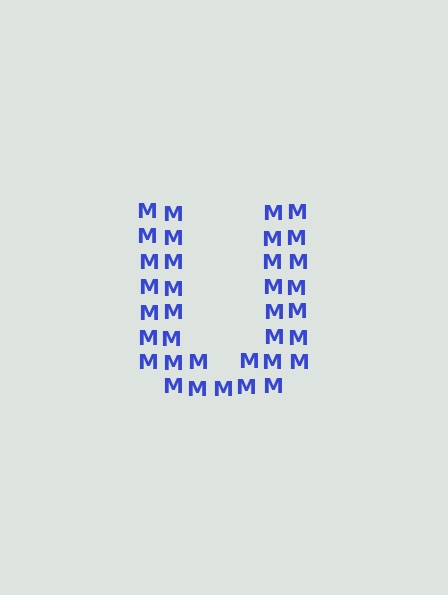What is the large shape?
The large shape is the letter U.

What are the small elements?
The small elements are letter M's.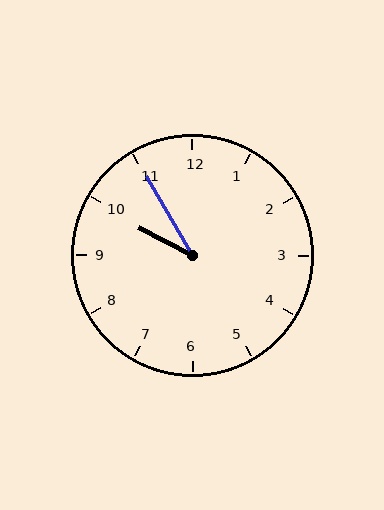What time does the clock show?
9:55.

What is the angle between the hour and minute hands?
Approximately 32 degrees.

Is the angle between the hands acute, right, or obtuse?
It is acute.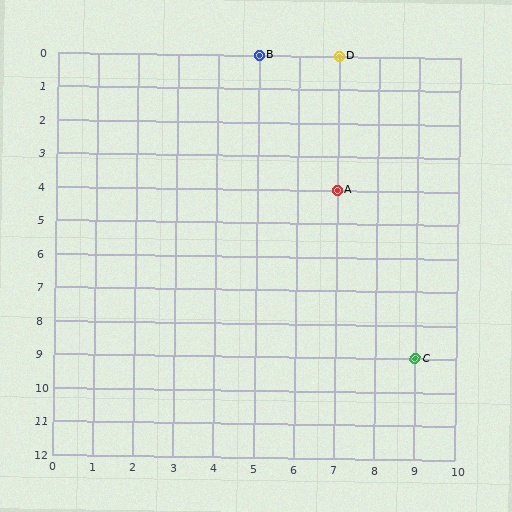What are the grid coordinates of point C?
Point C is at grid coordinates (9, 9).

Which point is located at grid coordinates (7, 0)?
Point D is at (7, 0).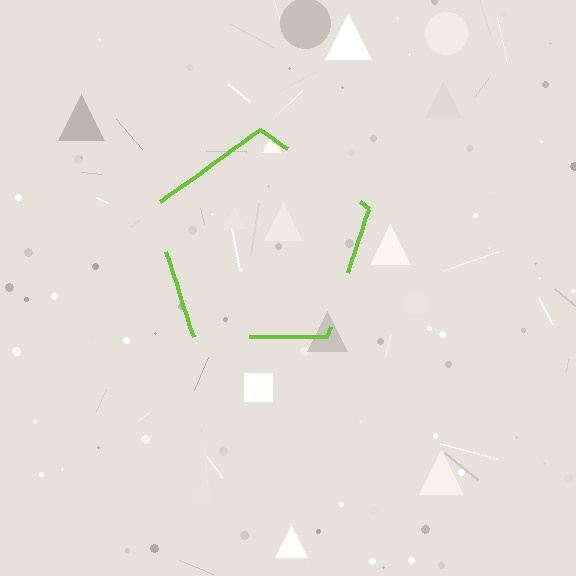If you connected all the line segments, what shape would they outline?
They would outline a pentagon.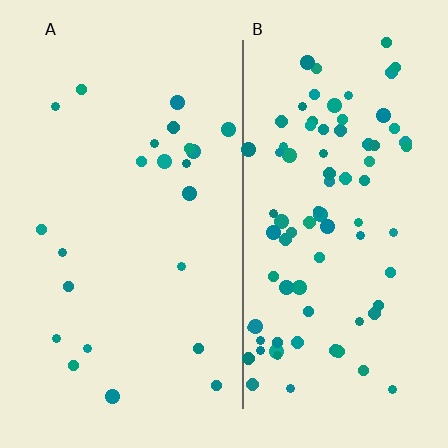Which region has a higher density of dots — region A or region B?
B (the right).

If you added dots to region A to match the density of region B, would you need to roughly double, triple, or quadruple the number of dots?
Approximately quadruple.